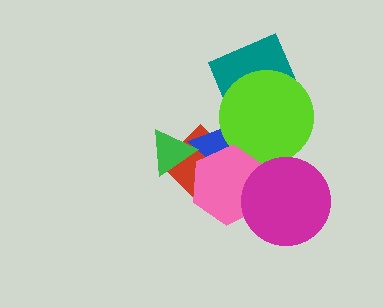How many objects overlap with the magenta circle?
1 object overlaps with the magenta circle.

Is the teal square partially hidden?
Yes, it is partially covered by another shape.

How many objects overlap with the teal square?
1 object overlaps with the teal square.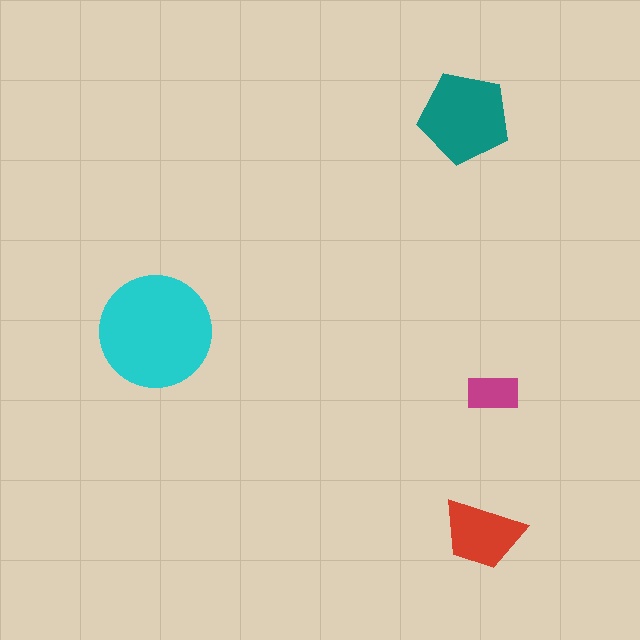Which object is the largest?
The cyan circle.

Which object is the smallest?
The magenta rectangle.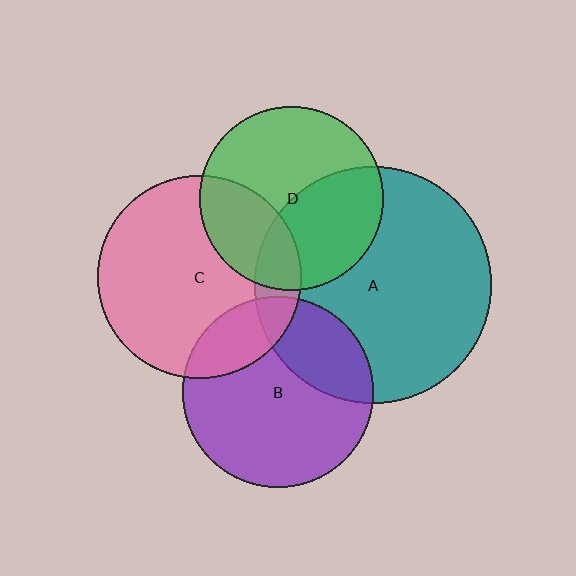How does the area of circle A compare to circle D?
Approximately 1.6 times.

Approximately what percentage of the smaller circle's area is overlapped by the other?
Approximately 30%.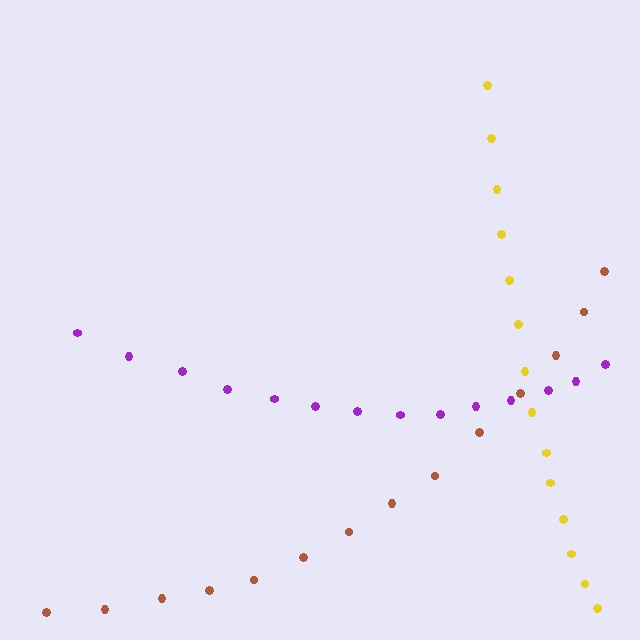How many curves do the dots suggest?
There are 3 distinct paths.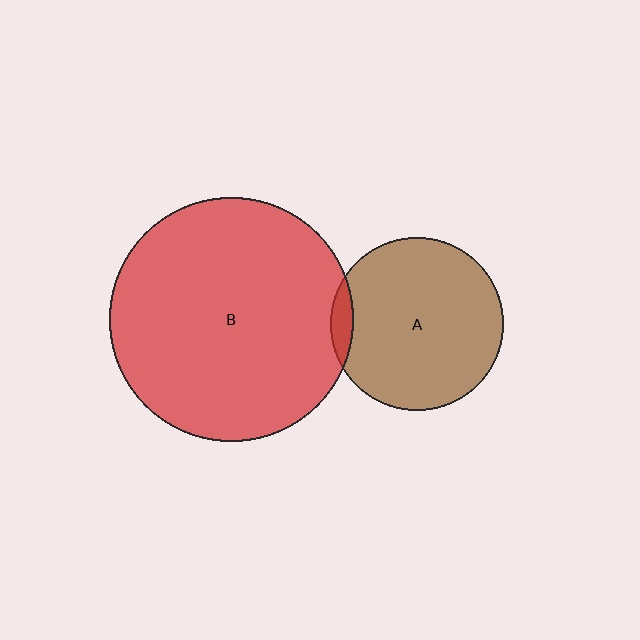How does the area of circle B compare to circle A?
Approximately 2.0 times.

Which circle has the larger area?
Circle B (red).